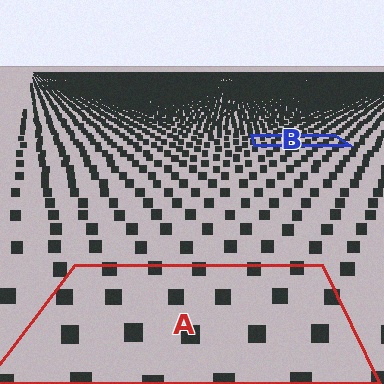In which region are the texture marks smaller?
The texture marks are smaller in region B, because it is farther away.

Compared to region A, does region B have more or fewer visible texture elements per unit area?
Region B has more texture elements per unit area — they are packed more densely because it is farther away.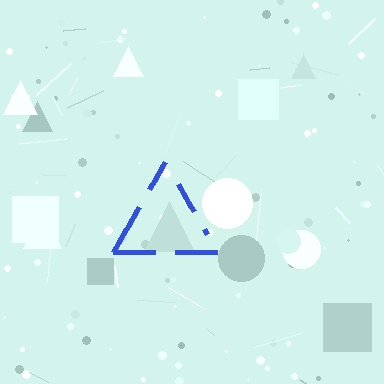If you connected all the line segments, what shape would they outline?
They would outline a triangle.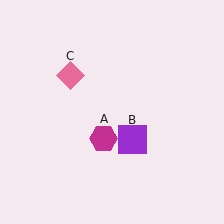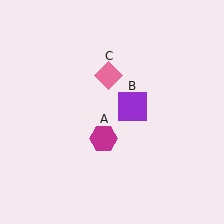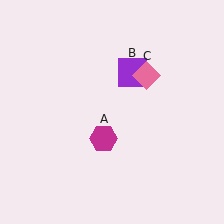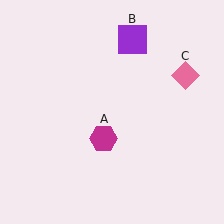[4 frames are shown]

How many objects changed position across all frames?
2 objects changed position: purple square (object B), pink diamond (object C).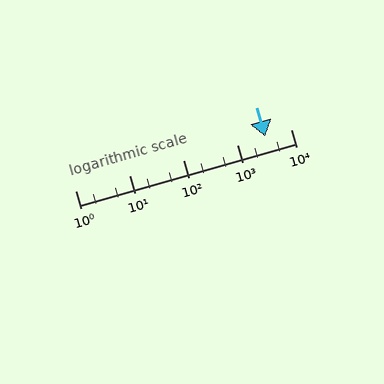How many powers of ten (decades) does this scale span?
The scale spans 4 decades, from 1 to 10000.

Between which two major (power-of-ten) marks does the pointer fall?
The pointer is between 1000 and 10000.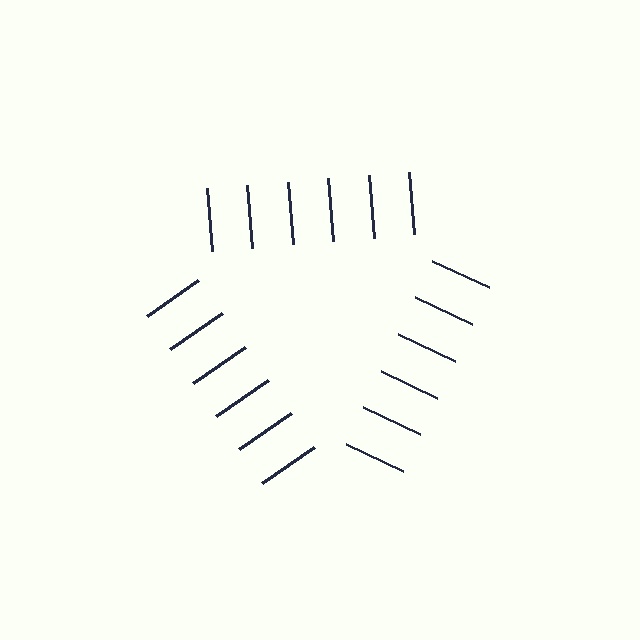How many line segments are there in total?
18 — 6 along each of the 3 edges.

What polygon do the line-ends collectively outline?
An illusory triangle — the line segments terminate on its edges but no continuous stroke is drawn.